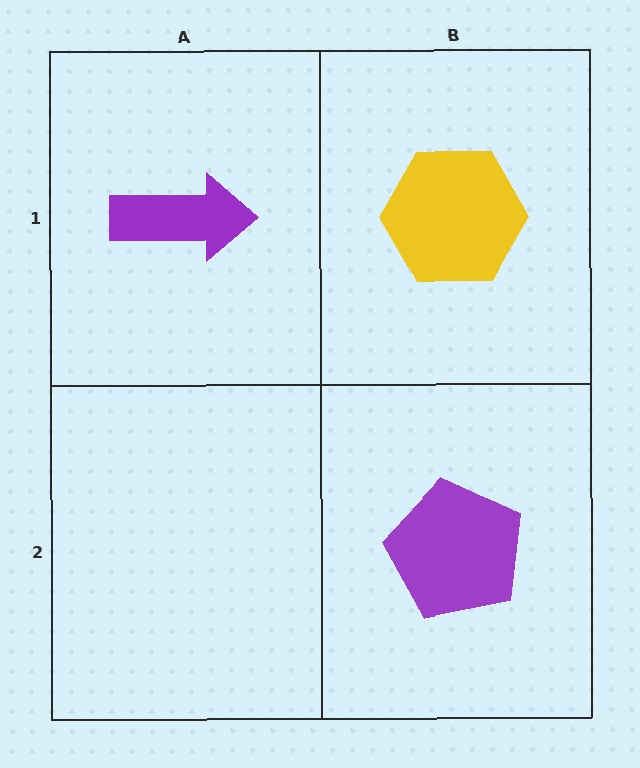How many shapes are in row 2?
1 shape.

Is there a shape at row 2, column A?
No, that cell is empty.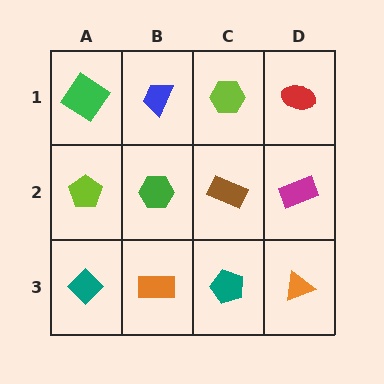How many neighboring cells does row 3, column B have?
3.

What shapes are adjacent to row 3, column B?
A green hexagon (row 2, column B), a teal diamond (row 3, column A), a teal pentagon (row 3, column C).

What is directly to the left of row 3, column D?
A teal pentagon.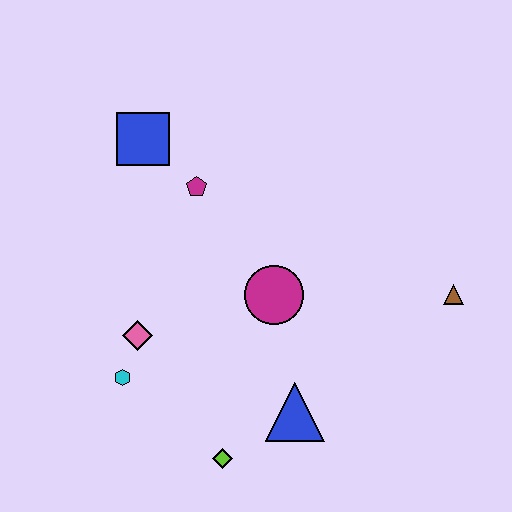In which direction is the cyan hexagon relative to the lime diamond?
The cyan hexagon is to the left of the lime diamond.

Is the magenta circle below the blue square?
Yes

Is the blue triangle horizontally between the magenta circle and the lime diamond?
No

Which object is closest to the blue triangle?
The lime diamond is closest to the blue triangle.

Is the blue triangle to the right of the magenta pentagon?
Yes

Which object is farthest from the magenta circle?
The blue square is farthest from the magenta circle.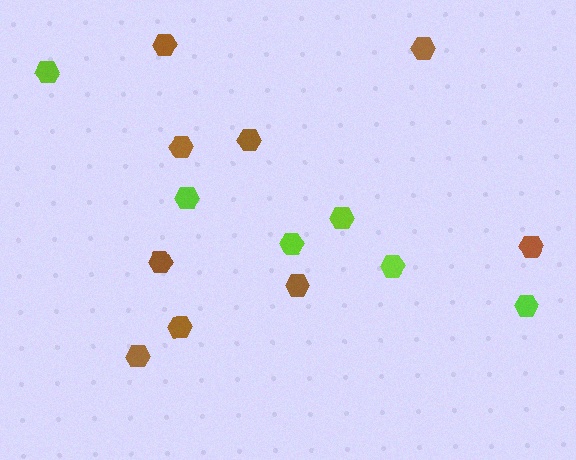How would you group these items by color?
There are 2 groups: one group of brown hexagons (9) and one group of lime hexagons (6).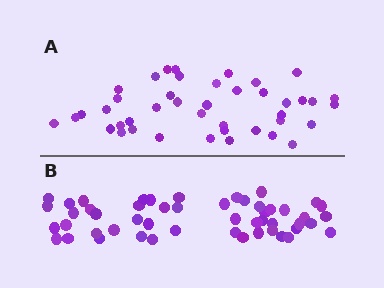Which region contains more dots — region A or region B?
Region B (the bottom region) has more dots.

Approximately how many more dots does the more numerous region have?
Region B has roughly 8 or so more dots than region A.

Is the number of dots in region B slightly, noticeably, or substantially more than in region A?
Region B has only slightly more — the two regions are fairly close. The ratio is roughly 1.2 to 1.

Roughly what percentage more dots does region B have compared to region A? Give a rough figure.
About 20% more.